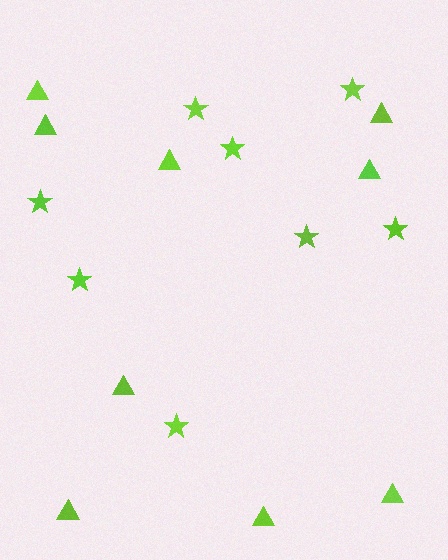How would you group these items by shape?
There are 2 groups: one group of stars (8) and one group of triangles (9).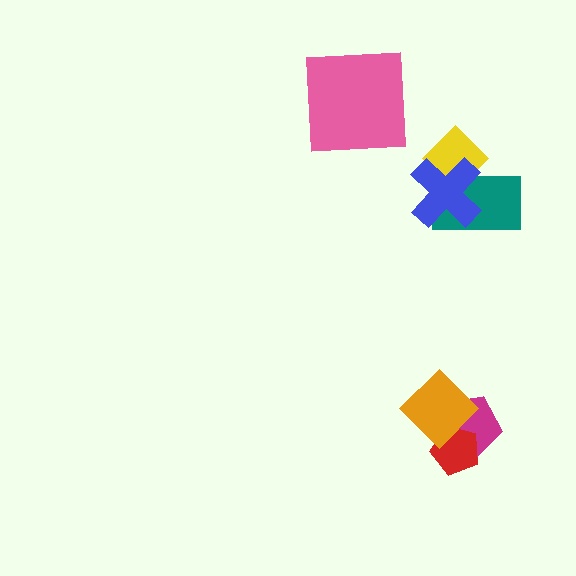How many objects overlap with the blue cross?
2 objects overlap with the blue cross.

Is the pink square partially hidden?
No, no other shape covers it.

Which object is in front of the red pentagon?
The orange diamond is in front of the red pentagon.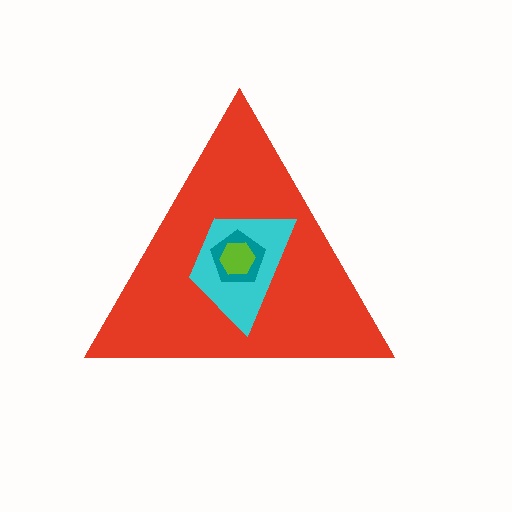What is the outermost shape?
The red triangle.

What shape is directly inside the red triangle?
The cyan trapezoid.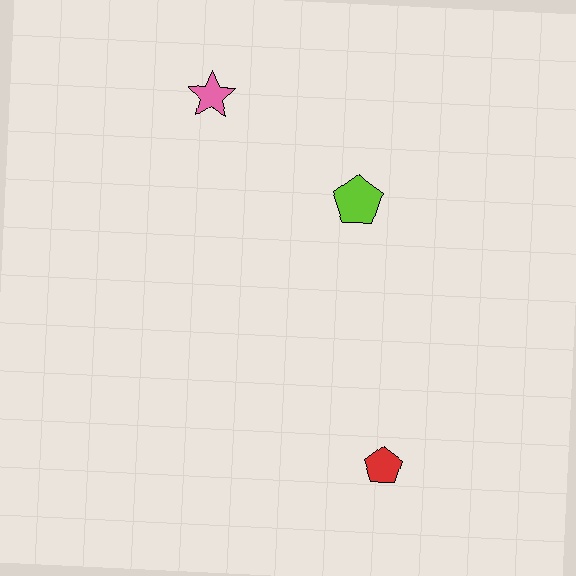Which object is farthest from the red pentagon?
The pink star is farthest from the red pentagon.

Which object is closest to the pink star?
The lime pentagon is closest to the pink star.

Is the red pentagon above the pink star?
No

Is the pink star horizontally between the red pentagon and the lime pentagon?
No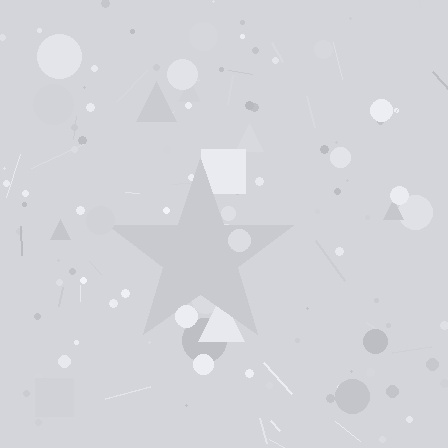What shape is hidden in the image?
A star is hidden in the image.